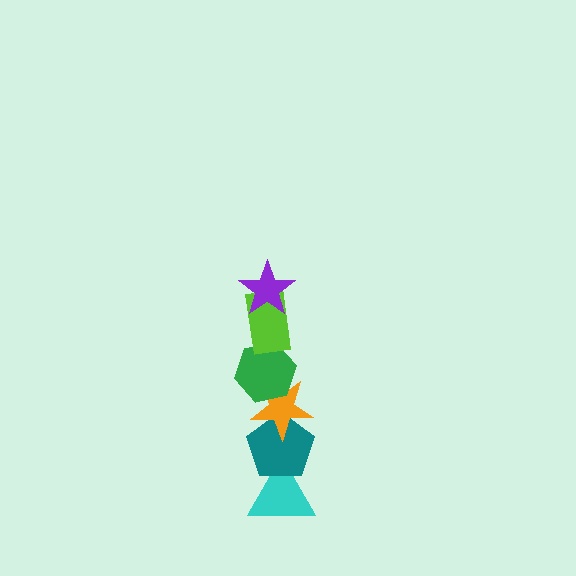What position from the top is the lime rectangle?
The lime rectangle is 2nd from the top.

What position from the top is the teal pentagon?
The teal pentagon is 5th from the top.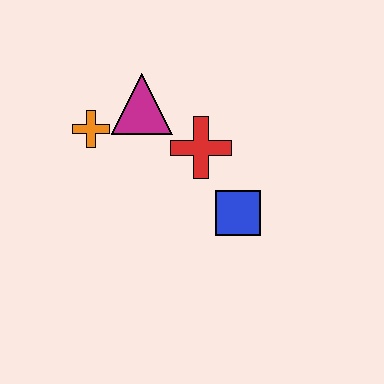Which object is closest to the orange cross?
The magenta triangle is closest to the orange cross.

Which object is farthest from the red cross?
The orange cross is farthest from the red cross.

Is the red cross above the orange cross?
No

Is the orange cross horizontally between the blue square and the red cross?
No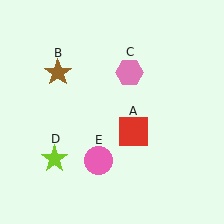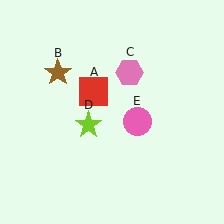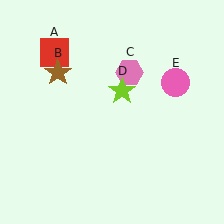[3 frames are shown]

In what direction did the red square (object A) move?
The red square (object A) moved up and to the left.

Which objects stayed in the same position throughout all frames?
Brown star (object B) and pink hexagon (object C) remained stationary.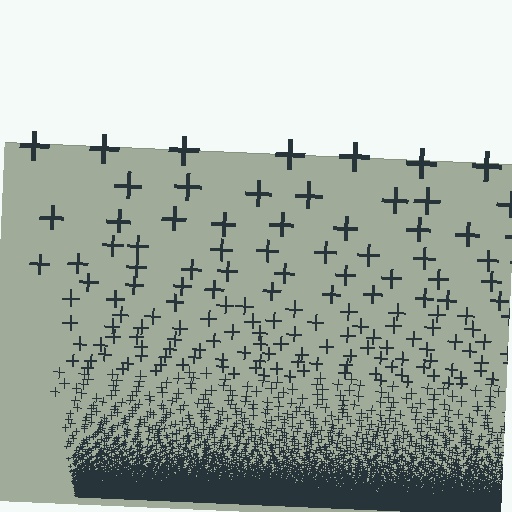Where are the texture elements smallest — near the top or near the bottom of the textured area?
Near the bottom.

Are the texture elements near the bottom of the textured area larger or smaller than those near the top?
Smaller. The gradient is inverted — elements near the bottom are smaller and denser.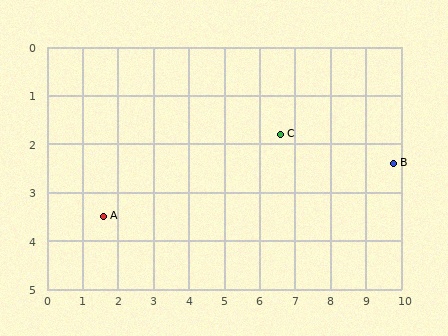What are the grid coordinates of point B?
Point B is at approximately (9.8, 2.4).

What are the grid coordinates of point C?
Point C is at approximately (6.6, 1.8).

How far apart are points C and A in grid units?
Points C and A are about 5.3 grid units apart.